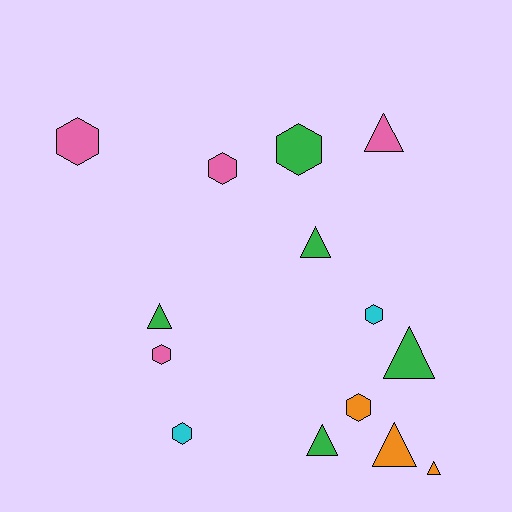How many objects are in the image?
There are 14 objects.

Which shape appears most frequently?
Triangle, with 7 objects.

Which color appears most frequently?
Green, with 5 objects.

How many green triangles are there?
There are 4 green triangles.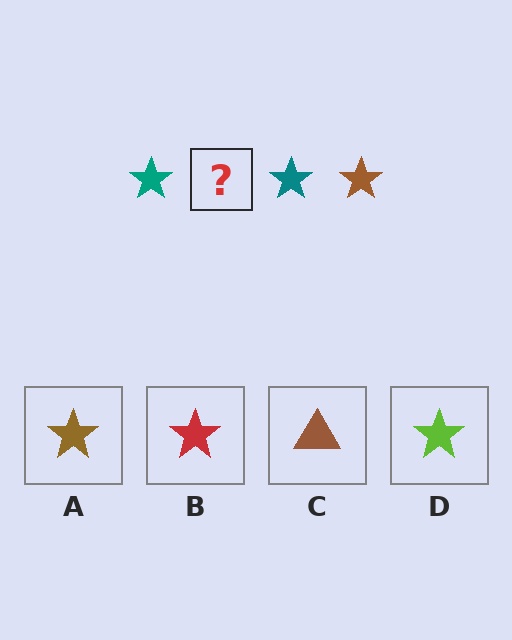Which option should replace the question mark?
Option A.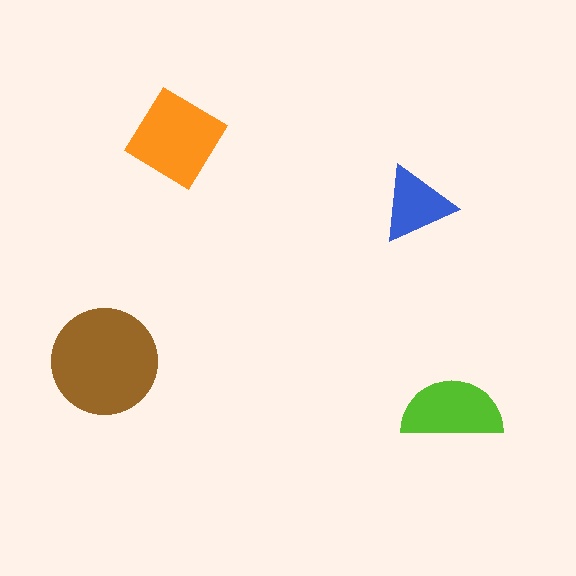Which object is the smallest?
The blue triangle.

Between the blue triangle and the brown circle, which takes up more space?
The brown circle.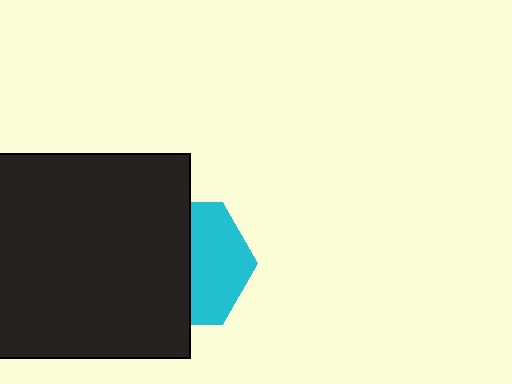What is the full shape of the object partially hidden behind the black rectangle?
The partially hidden object is a cyan hexagon.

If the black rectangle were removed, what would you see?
You would see the complete cyan hexagon.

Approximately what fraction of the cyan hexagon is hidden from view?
Roughly 54% of the cyan hexagon is hidden behind the black rectangle.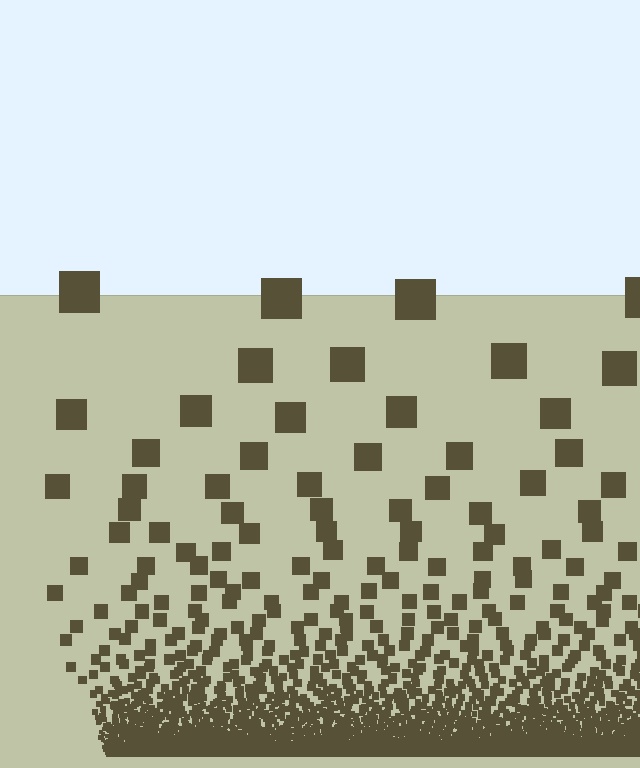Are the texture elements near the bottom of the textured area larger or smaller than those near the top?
Smaller. The gradient is inverted — elements near the bottom are smaller and denser.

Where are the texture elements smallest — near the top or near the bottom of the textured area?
Near the bottom.